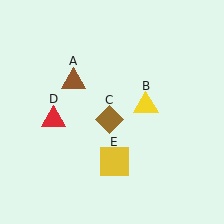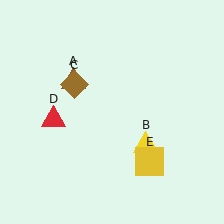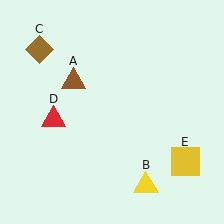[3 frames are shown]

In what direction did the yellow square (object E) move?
The yellow square (object E) moved right.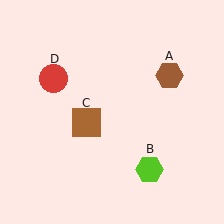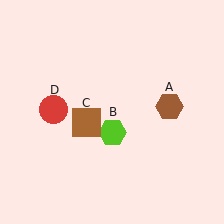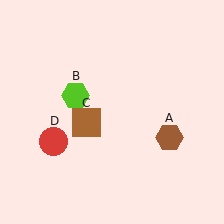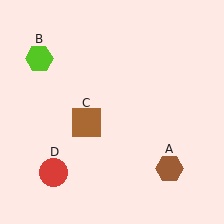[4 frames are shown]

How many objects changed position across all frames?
3 objects changed position: brown hexagon (object A), lime hexagon (object B), red circle (object D).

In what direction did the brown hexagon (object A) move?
The brown hexagon (object A) moved down.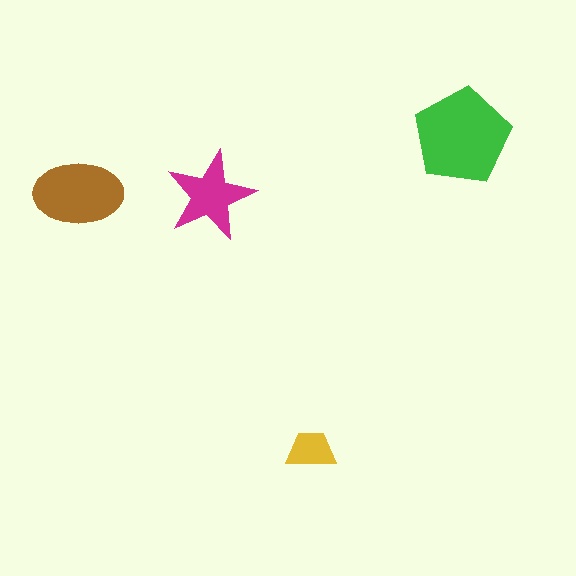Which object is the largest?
The green pentagon.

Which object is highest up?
The green pentagon is topmost.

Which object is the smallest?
The yellow trapezoid.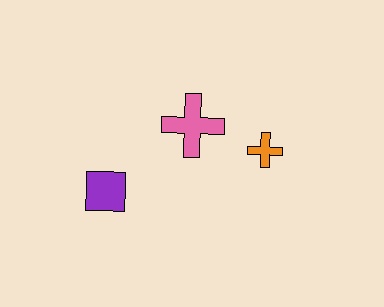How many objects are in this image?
There are 3 objects.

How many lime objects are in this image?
There are no lime objects.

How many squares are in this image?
There is 1 square.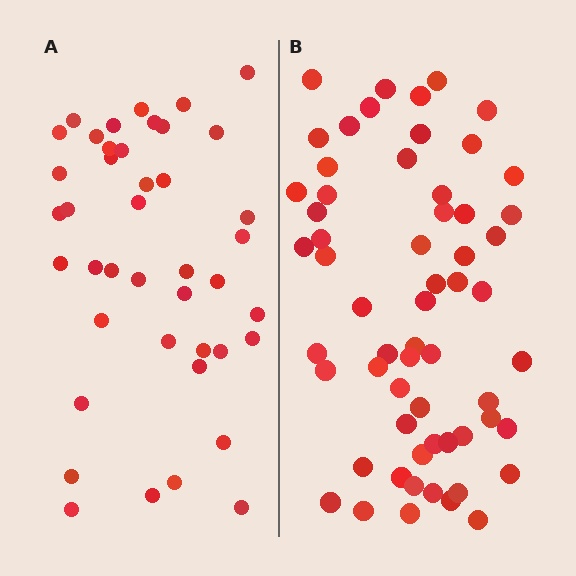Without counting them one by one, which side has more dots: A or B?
Region B (the right region) has more dots.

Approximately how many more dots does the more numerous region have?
Region B has approximately 20 more dots than region A.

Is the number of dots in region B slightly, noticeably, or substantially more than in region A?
Region B has noticeably more, but not dramatically so. The ratio is roughly 1.4 to 1.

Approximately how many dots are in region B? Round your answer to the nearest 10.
About 60 dots.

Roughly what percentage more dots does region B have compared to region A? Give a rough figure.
About 45% more.